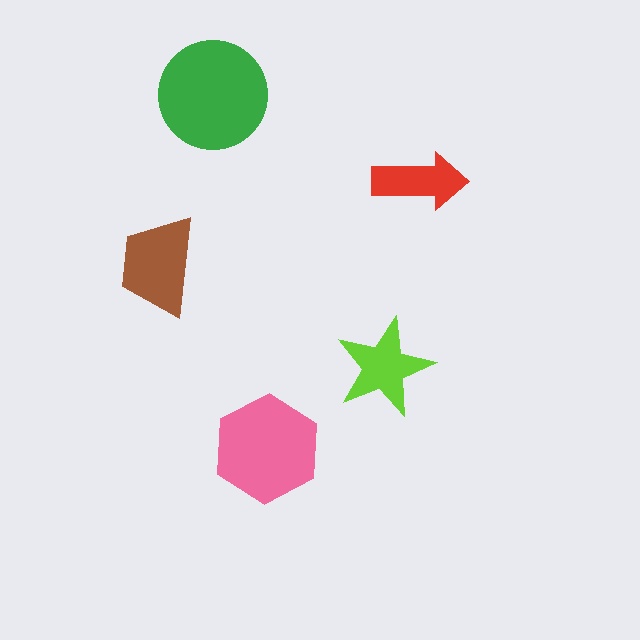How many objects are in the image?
There are 5 objects in the image.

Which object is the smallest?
The red arrow.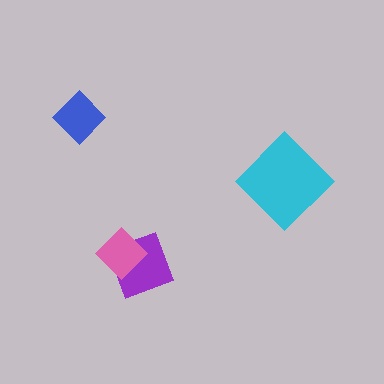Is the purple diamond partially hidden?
Yes, it is partially covered by another shape.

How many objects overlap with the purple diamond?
1 object overlaps with the purple diamond.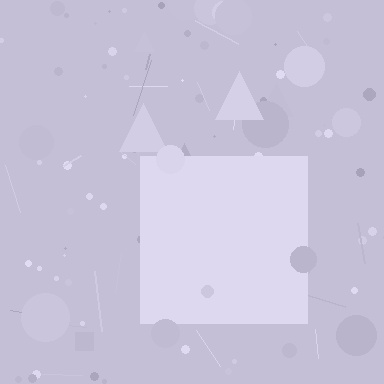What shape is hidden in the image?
A square is hidden in the image.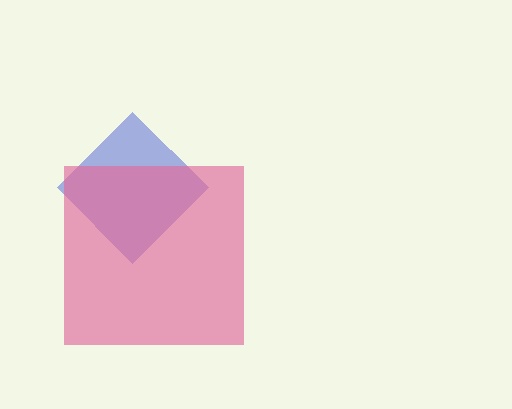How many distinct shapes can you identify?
There are 2 distinct shapes: a blue diamond, a pink square.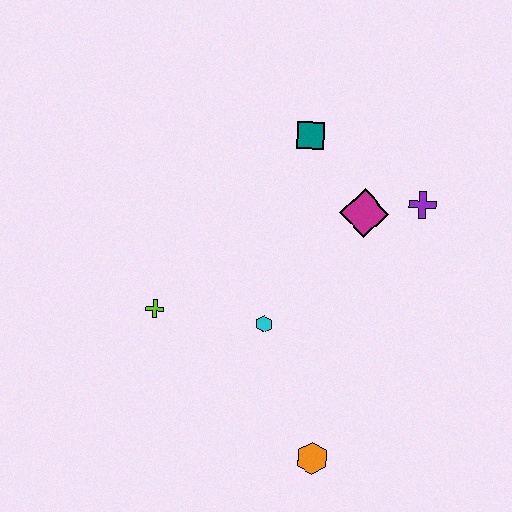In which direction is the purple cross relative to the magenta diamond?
The purple cross is to the right of the magenta diamond.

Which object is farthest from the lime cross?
The purple cross is farthest from the lime cross.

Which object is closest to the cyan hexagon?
The lime cross is closest to the cyan hexagon.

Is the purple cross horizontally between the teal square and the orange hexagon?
No